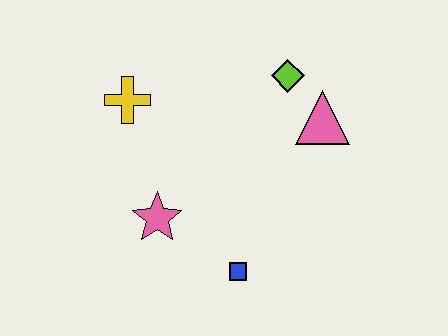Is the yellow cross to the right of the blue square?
No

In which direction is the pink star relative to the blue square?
The pink star is to the left of the blue square.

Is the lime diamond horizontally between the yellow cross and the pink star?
No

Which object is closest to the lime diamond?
The pink triangle is closest to the lime diamond.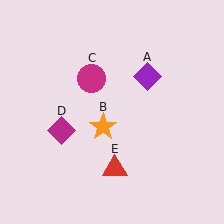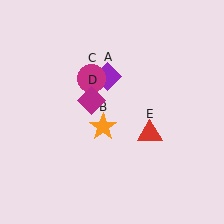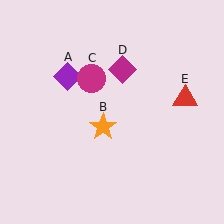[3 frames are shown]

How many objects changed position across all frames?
3 objects changed position: purple diamond (object A), magenta diamond (object D), red triangle (object E).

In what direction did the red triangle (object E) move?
The red triangle (object E) moved up and to the right.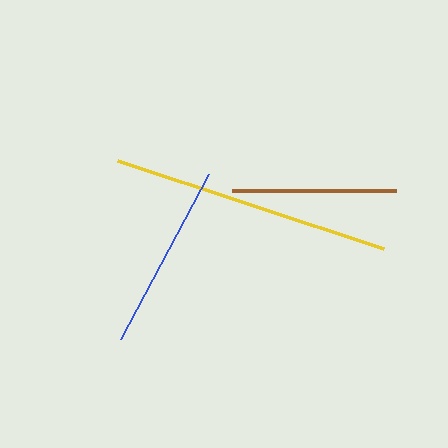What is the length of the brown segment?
The brown segment is approximately 163 pixels long.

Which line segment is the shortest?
The brown line is the shortest at approximately 163 pixels.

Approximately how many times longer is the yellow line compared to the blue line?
The yellow line is approximately 1.5 times the length of the blue line.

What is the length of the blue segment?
The blue segment is approximately 187 pixels long.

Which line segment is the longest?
The yellow line is the longest at approximately 280 pixels.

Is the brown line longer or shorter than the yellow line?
The yellow line is longer than the brown line.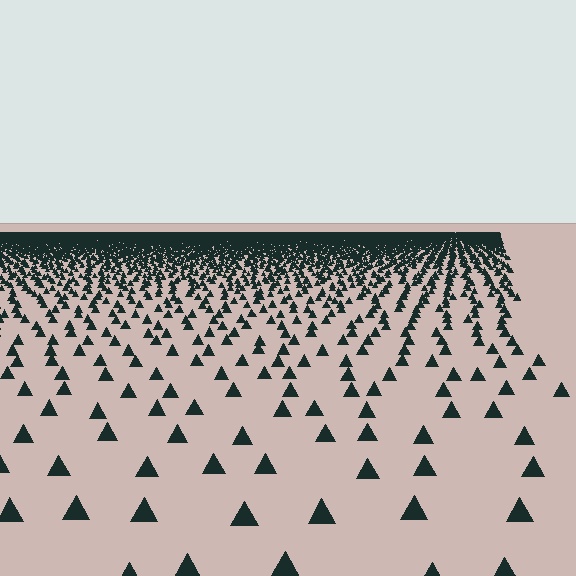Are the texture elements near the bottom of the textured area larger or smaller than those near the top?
Larger. Near the bottom, elements are closer to the viewer and appear at a bigger on-screen size.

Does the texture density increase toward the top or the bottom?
Density increases toward the top.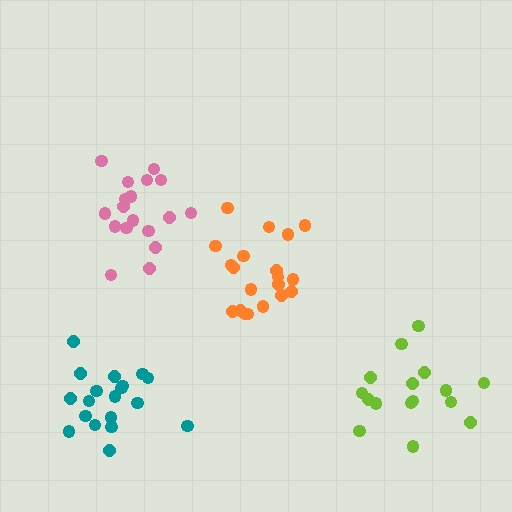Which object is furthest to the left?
The teal cluster is leftmost.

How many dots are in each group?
Group 1: 20 dots, Group 2: 16 dots, Group 3: 19 dots, Group 4: 18 dots (73 total).